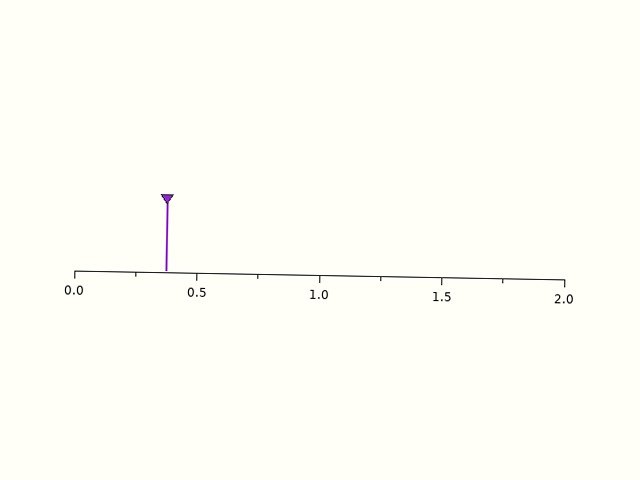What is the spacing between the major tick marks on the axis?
The major ticks are spaced 0.5 apart.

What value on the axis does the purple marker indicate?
The marker indicates approximately 0.38.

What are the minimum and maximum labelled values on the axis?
The axis runs from 0.0 to 2.0.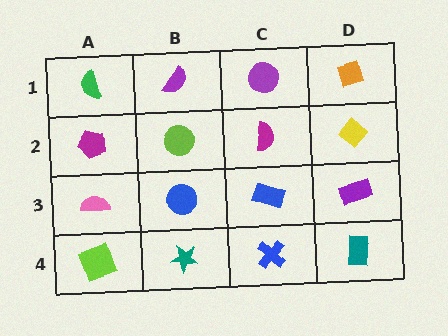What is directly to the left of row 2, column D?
A magenta semicircle.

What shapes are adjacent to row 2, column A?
A green semicircle (row 1, column A), a pink semicircle (row 3, column A), a lime circle (row 2, column B).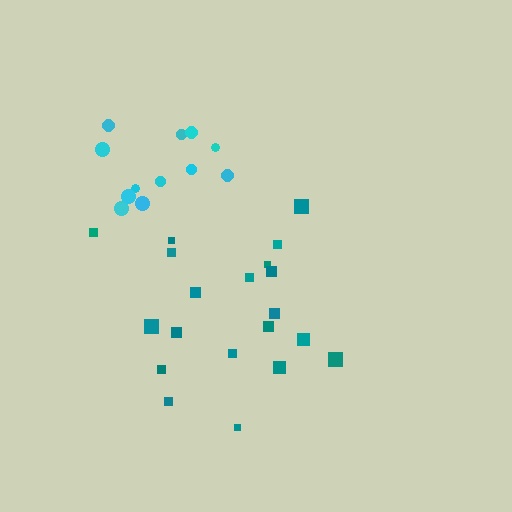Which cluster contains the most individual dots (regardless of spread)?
Teal (20).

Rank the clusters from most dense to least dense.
cyan, teal.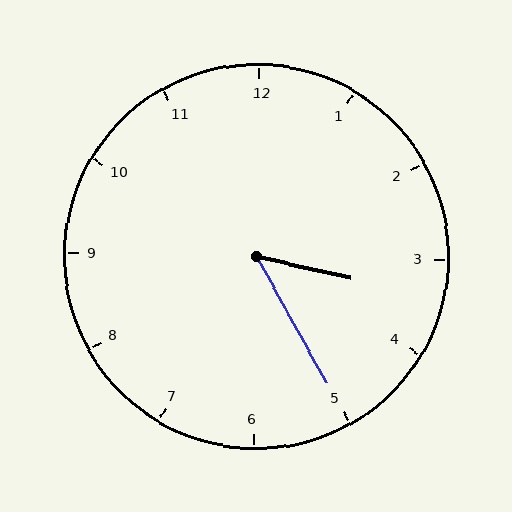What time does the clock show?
3:25.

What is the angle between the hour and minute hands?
Approximately 48 degrees.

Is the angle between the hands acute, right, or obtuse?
It is acute.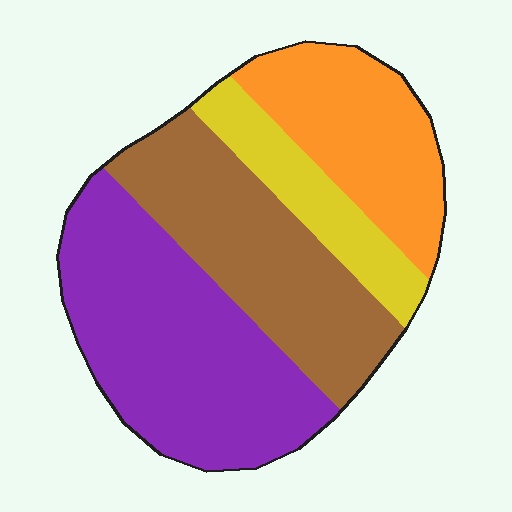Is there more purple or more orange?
Purple.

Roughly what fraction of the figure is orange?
Orange covers 21% of the figure.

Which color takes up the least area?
Yellow, at roughly 15%.